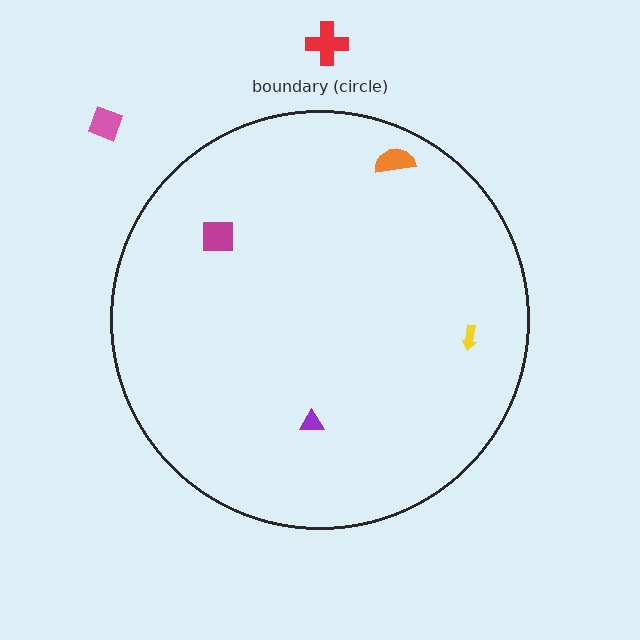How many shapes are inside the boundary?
4 inside, 2 outside.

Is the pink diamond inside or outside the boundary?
Outside.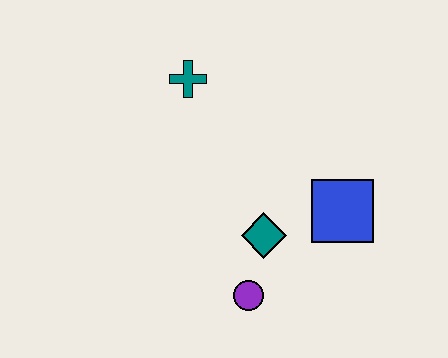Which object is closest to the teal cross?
The teal diamond is closest to the teal cross.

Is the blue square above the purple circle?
Yes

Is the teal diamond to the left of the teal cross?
No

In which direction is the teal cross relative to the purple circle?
The teal cross is above the purple circle.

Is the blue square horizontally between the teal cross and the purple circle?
No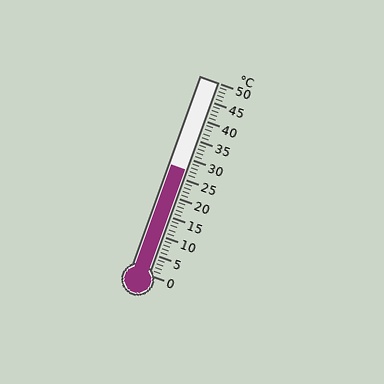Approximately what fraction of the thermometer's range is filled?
The thermometer is filled to approximately 55% of its range.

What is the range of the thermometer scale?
The thermometer scale ranges from 0°C to 50°C.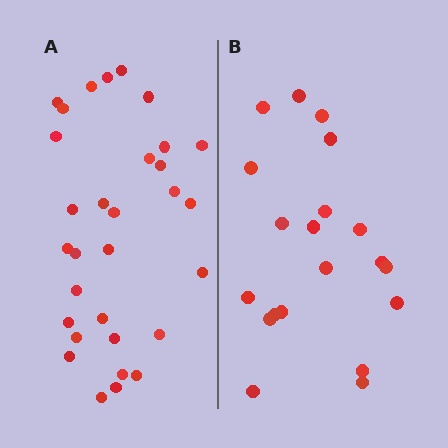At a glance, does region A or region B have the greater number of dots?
Region A (the left region) has more dots.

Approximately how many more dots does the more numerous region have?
Region A has roughly 12 or so more dots than region B.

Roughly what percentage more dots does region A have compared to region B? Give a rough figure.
About 55% more.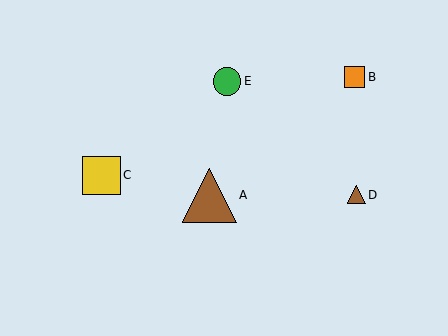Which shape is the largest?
The brown triangle (labeled A) is the largest.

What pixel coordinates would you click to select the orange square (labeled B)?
Click at (354, 77) to select the orange square B.